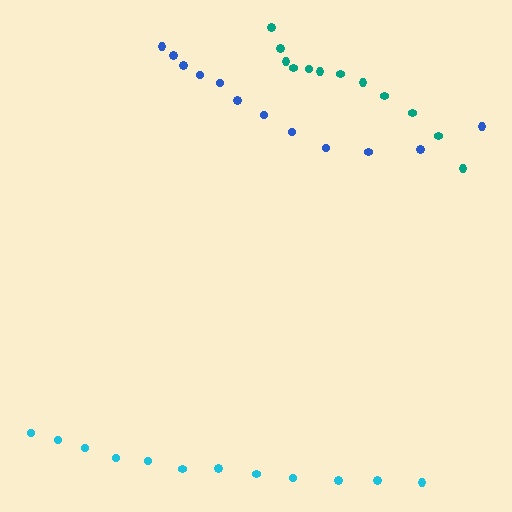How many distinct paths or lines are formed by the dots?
There are 3 distinct paths.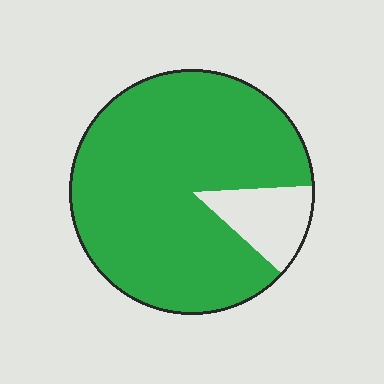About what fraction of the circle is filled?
About seven eighths (7/8).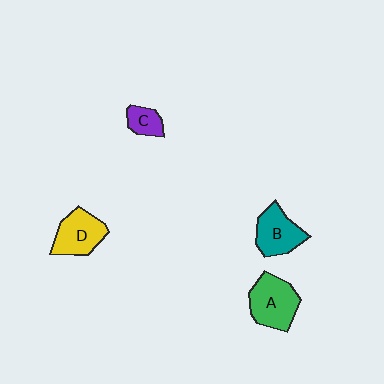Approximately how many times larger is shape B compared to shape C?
Approximately 2.0 times.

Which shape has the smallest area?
Shape C (purple).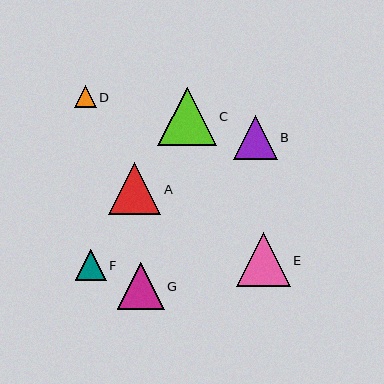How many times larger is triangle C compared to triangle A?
Triangle C is approximately 1.1 times the size of triangle A.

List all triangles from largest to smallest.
From largest to smallest: C, E, A, G, B, F, D.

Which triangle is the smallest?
Triangle D is the smallest with a size of approximately 22 pixels.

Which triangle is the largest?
Triangle C is the largest with a size of approximately 59 pixels.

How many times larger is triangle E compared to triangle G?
Triangle E is approximately 1.2 times the size of triangle G.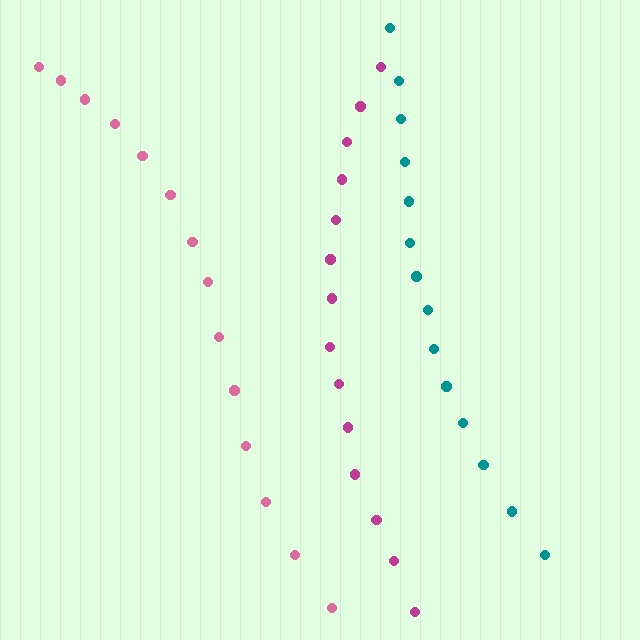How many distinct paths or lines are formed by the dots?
There are 3 distinct paths.